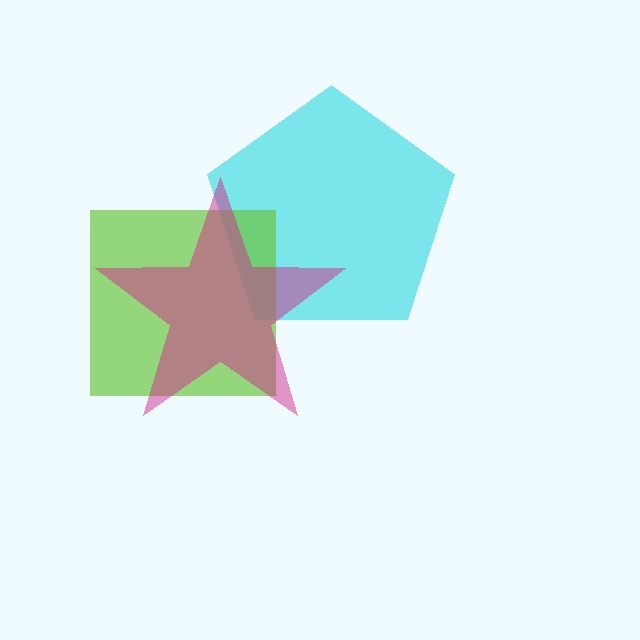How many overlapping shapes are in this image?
There are 3 overlapping shapes in the image.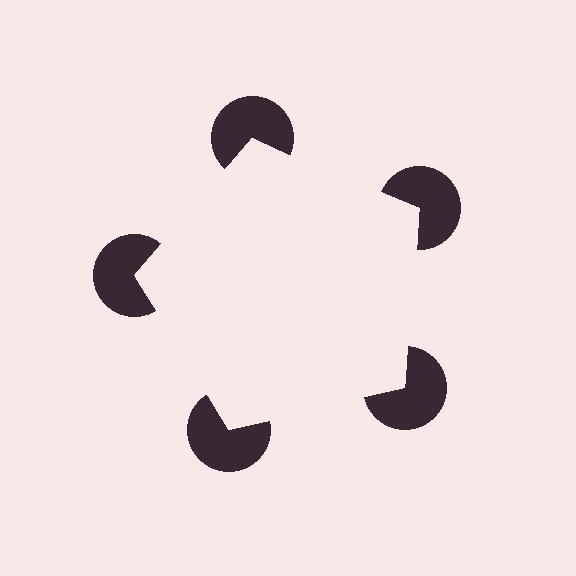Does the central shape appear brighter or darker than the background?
It typically appears slightly brighter than the background, even though no actual brightness change is drawn.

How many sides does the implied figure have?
5 sides.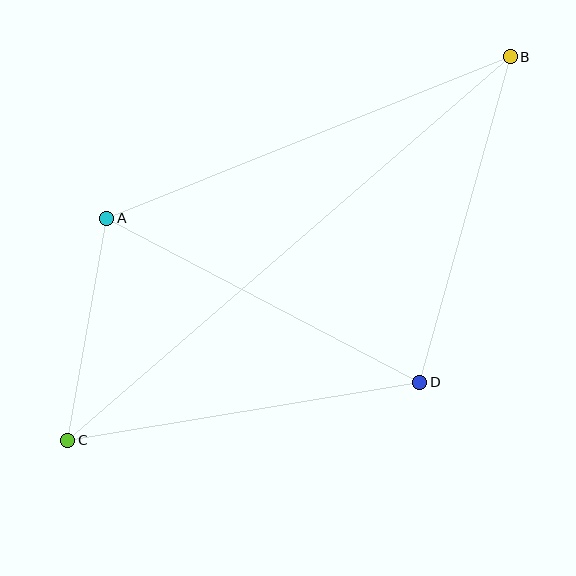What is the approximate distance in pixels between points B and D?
The distance between B and D is approximately 338 pixels.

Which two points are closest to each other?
Points A and C are closest to each other.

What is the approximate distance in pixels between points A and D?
The distance between A and D is approximately 353 pixels.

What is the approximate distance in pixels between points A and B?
The distance between A and B is approximately 435 pixels.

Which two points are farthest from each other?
Points B and C are farthest from each other.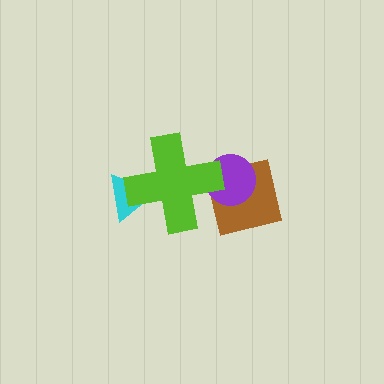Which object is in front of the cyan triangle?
The lime cross is in front of the cyan triangle.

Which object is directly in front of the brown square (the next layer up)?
The purple circle is directly in front of the brown square.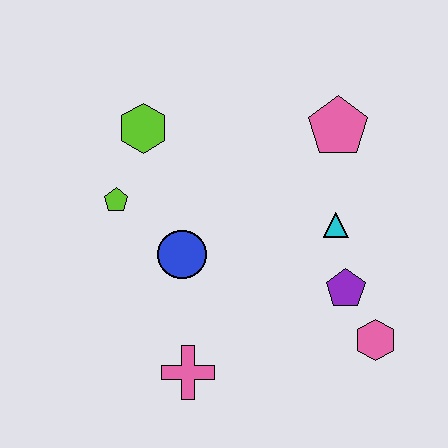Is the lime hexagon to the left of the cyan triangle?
Yes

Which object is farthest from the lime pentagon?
The pink hexagon is farthest from the lime pentagon.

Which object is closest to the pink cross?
The blue circle is closest to the pink cross.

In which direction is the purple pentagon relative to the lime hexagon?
The purple pentagon is to the right of the lime hexagon.